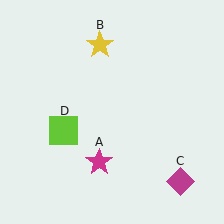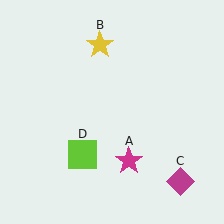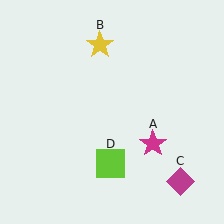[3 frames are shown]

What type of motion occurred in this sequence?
The magenta star (object A), lime square (object D) rotated counterclockwise around the center of the scene.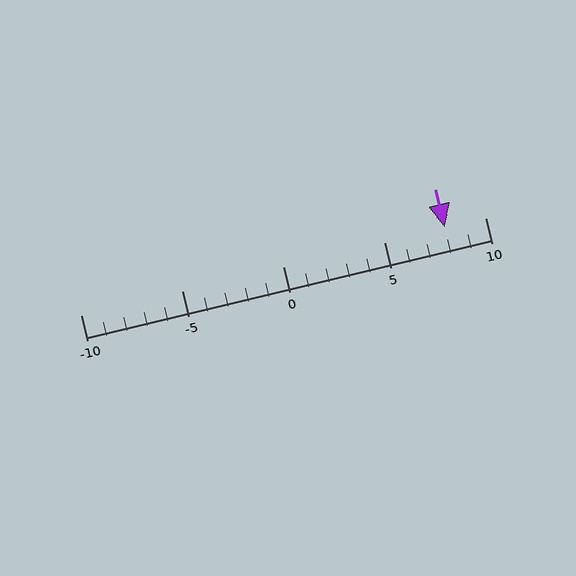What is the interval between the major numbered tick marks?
The major tick marks are spaced 5 units apart.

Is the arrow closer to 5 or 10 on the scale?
The arrow is closer to 10.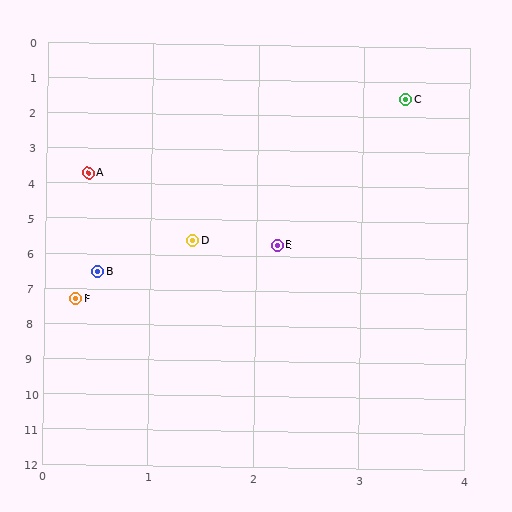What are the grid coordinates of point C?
Point C is at approximately (3.4, 1.5).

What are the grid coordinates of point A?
Point A is at approximately (0.4, 3.7).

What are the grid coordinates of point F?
Point F is at approximately (0.3, 7.3).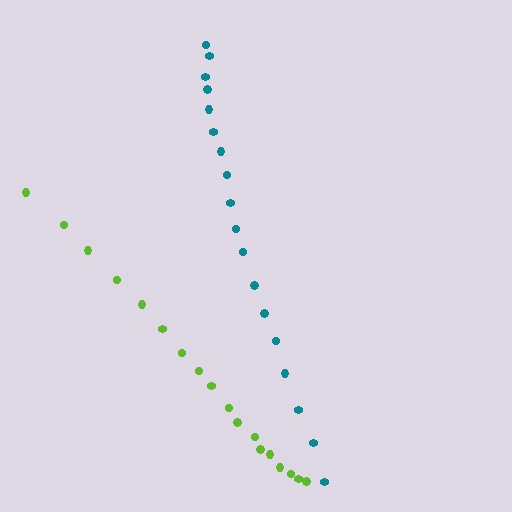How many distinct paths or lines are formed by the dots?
There are 2 distinct paths.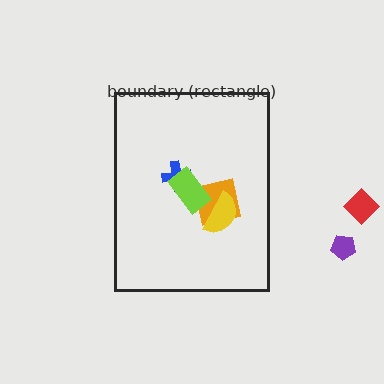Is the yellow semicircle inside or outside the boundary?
Inside.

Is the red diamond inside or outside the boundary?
Outside.